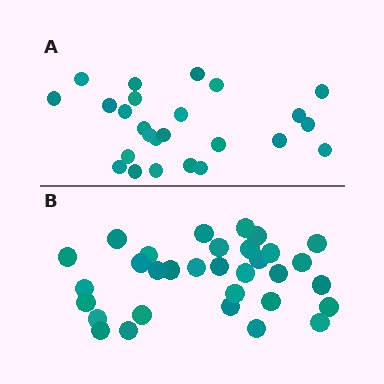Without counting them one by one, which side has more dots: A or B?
Region B (the bottom region) has more dots.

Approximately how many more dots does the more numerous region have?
Region B has roughly 8 or so more dots than region A.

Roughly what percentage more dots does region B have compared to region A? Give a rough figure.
About 30% more.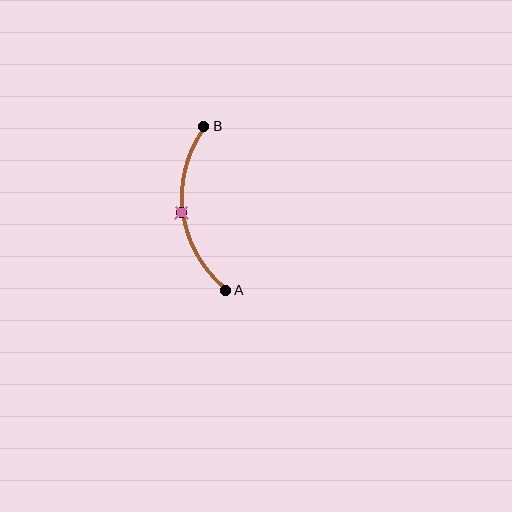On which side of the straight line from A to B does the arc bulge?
The arc bulges to the left of the straight line connecting A and B.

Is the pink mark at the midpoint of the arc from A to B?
Yes. The pink mark lies on the arc at equal arc-length from both A and B — it is the arc midpoint.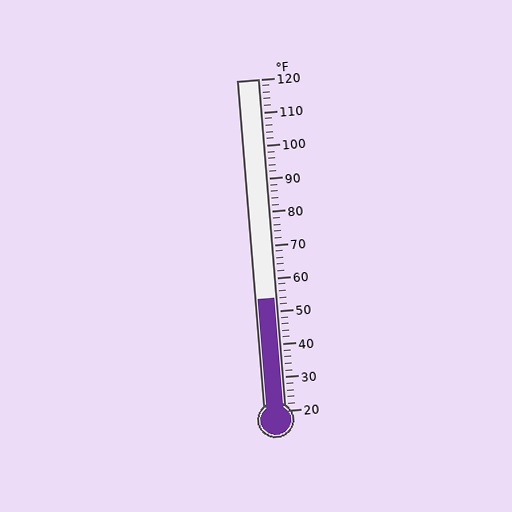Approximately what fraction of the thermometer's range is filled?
The thermometer is filled to approximately 35% of its range.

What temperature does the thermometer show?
The thermometer shows approximately 54°F.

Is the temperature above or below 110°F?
The temperature is below 110°F.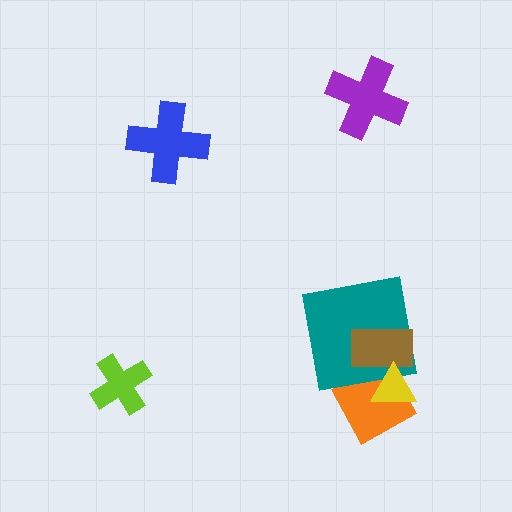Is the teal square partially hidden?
Yes, it is partially covered by another shape.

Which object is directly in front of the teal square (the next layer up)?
The brown rectangle is directly in front of the teal square.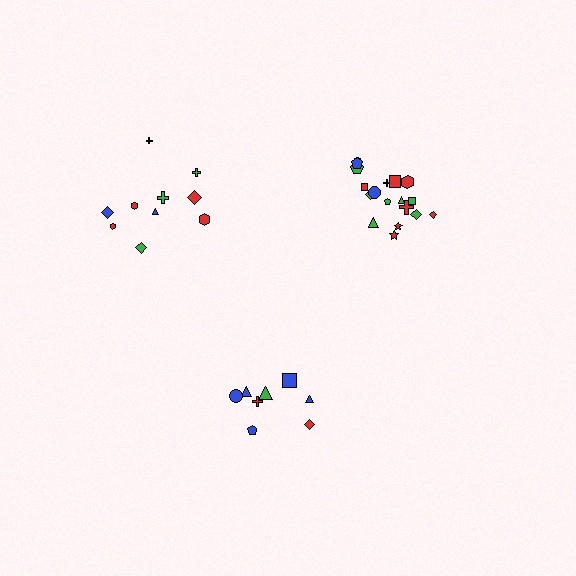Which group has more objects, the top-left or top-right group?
The top-right group.